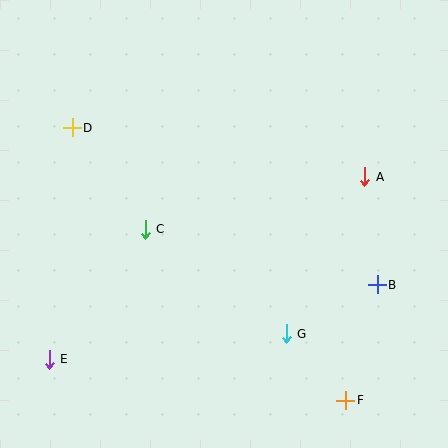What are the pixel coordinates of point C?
Point C is at (145, 229).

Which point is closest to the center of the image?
Point C at (145, 229) is closest to the center.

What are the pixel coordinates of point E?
Point E is at (49, 359).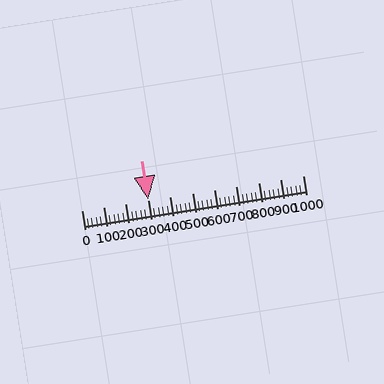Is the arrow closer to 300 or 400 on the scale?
The arrow is closer to 300.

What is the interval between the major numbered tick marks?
The major tick marks are spaced 100 units apart.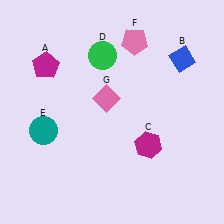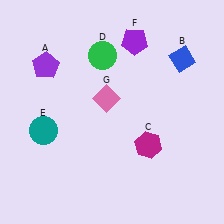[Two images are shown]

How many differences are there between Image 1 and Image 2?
There are 2 differences between the two images.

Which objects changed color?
A changed from magenta to purple. F changed from pink to purple.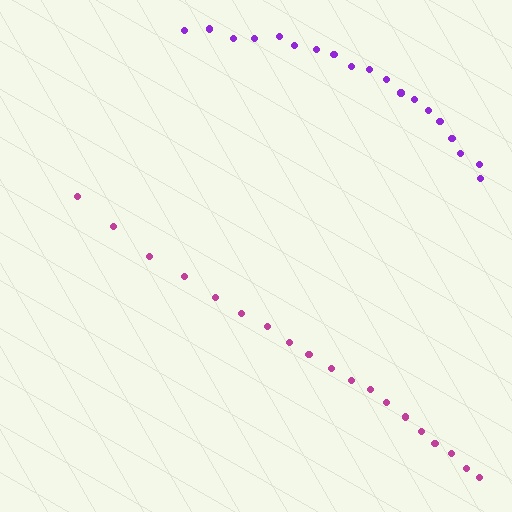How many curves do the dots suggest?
There are 2 distinct paths.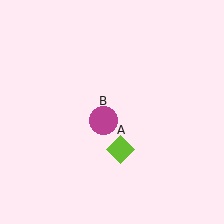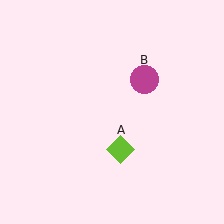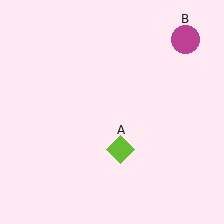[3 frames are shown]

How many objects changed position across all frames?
1 object changed position: magenta circle (object B).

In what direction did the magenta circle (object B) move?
The magenta circle (object B) moved up and to the right.